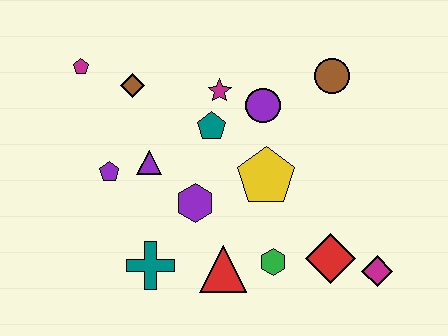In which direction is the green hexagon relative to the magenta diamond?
The green hexagon is to the left of the magenta diamond.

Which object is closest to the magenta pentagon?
The brown diamond is closest to the magenta pentagon.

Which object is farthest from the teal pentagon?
The magenta diamond is farthest from the teal pentagon.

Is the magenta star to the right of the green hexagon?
No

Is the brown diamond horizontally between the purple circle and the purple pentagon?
Yes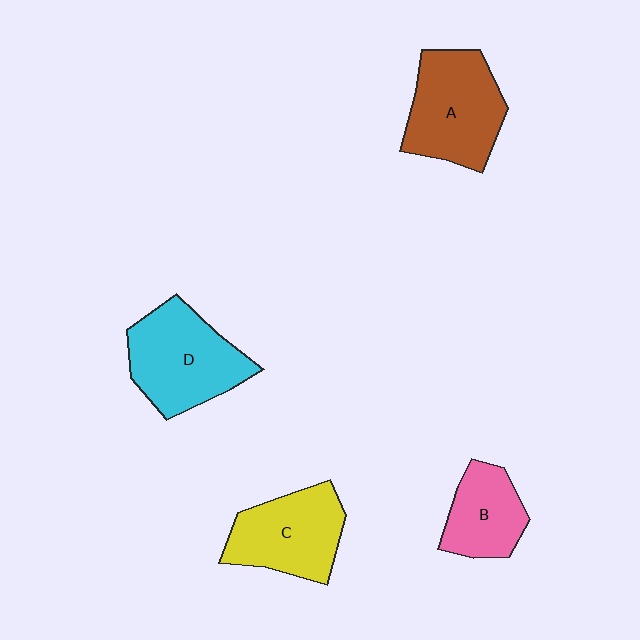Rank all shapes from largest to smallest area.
From largest to smallest: D (cyan), A (brown), C (yellow), B (pink).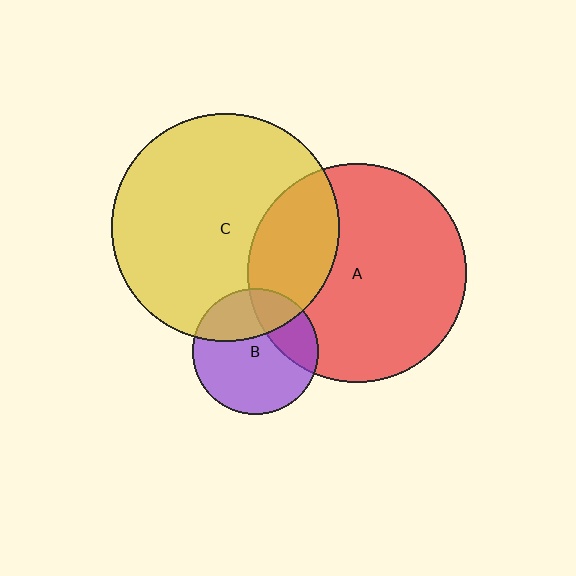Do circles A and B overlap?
Yes.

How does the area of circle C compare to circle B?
Approximately 3.3 times.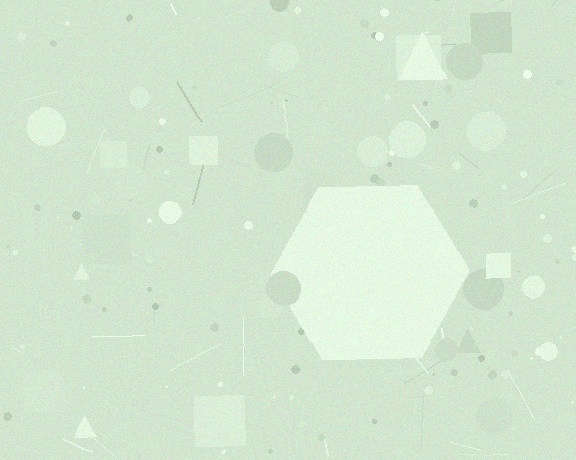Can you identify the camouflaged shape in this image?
The camouflaged shape is a hexagon.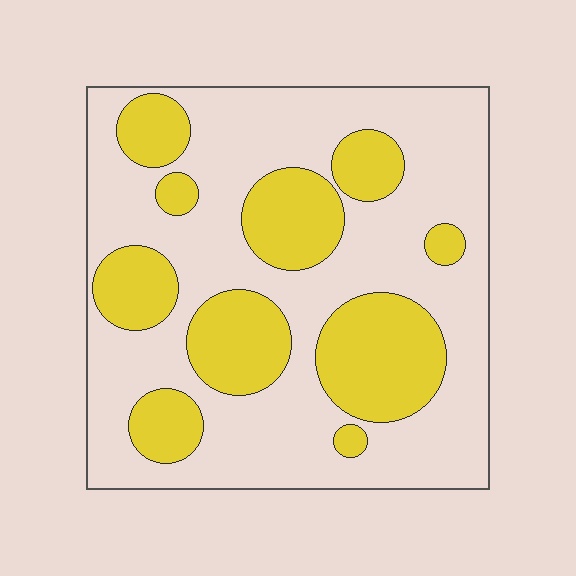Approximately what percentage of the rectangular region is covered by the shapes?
Approximately 35%.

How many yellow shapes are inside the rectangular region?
10.